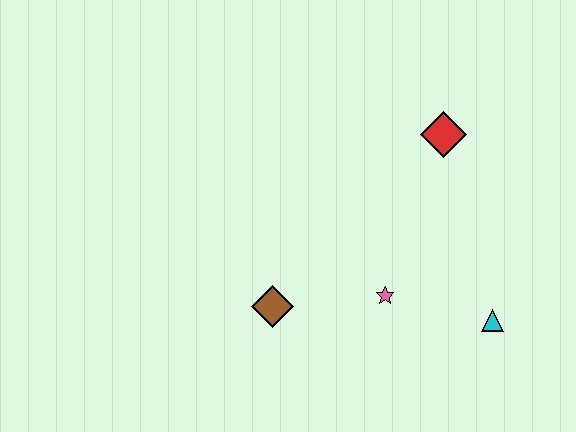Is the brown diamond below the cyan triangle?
No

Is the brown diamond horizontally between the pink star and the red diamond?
No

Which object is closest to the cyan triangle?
The pink star is closest to the cyan triangle.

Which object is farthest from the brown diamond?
The red diamond is farthest from the brown diamond.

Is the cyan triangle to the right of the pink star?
Yes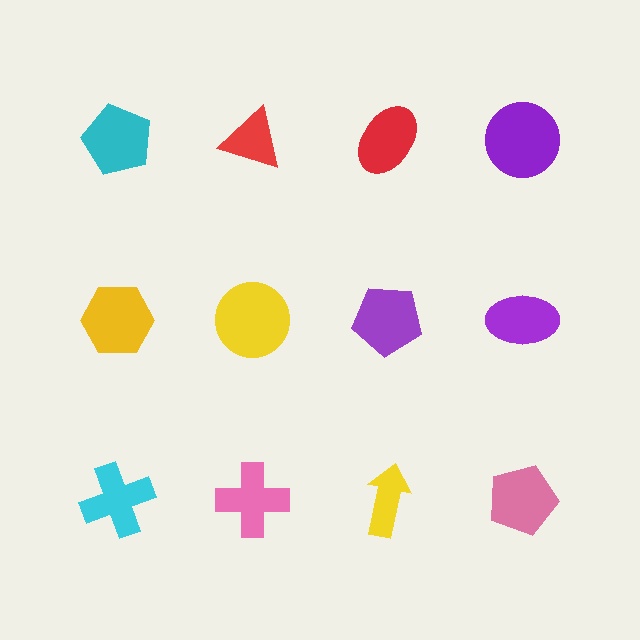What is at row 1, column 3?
A red ellipse.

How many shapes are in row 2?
4 shapes.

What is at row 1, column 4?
A purple circle.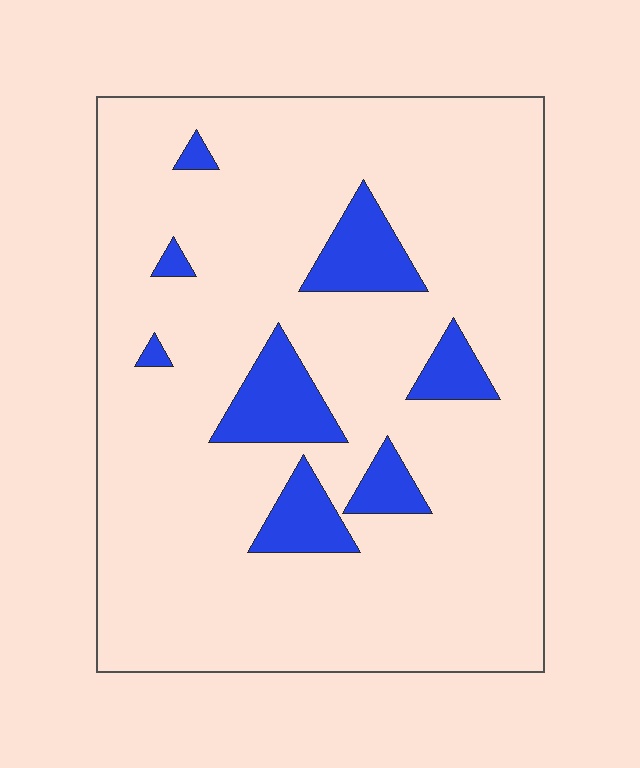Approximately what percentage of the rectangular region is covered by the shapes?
Approximately 10%.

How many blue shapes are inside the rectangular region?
8.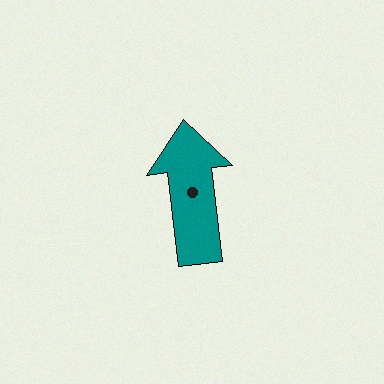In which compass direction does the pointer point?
North.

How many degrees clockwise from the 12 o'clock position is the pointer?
Approximately 353 degrees.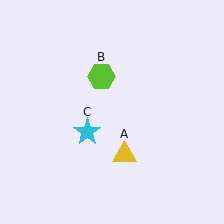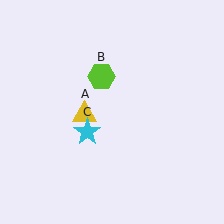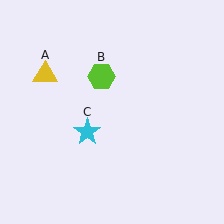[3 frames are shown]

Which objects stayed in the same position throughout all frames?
Lime hexagon (object B) and cyan star (object C) remained stationary.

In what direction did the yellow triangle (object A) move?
The yellow triangle (object A) moved up and to the left.